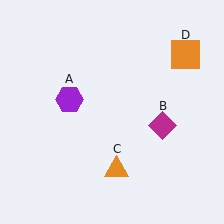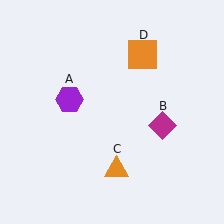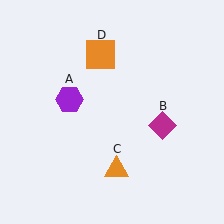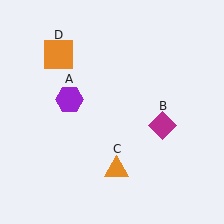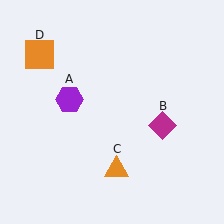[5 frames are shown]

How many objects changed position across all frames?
1 object changed position: orange square (object D).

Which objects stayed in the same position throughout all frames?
Purple hexagon (object A) and magenta diamond (object B) and orange triangle (object C) remained stationary.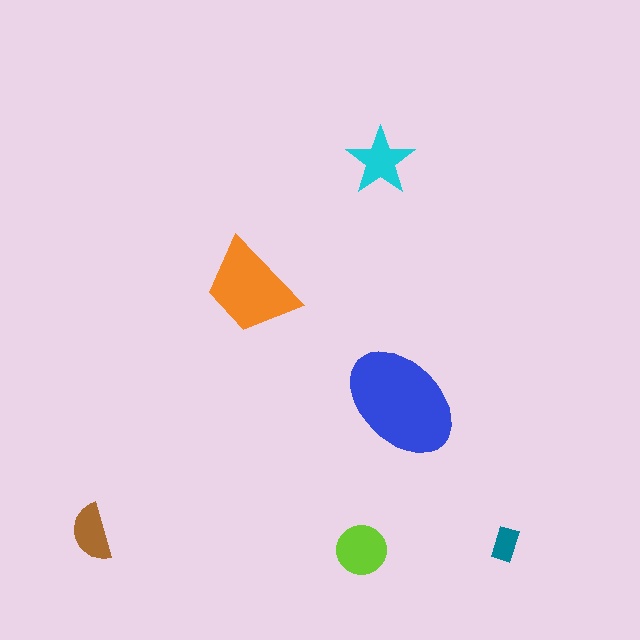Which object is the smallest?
The teal rectangle.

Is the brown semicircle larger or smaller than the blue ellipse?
Smaller.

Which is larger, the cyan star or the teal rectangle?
The cyan star.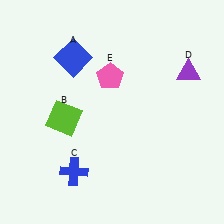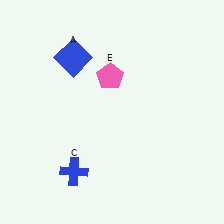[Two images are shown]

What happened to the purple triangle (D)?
The purple triangle (D) was removed in Image 2. It was in the top-right area of Image 1.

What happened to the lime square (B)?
The lime square (B) was removed in Image 2. It was in the bottom-left area of Image 1.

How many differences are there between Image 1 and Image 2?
There are 2 differences between the two images.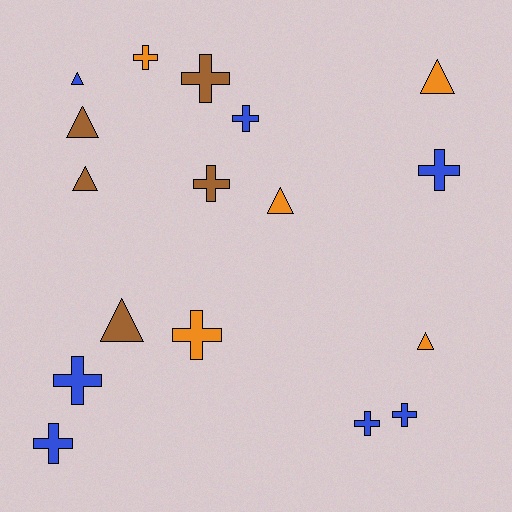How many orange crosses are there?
There are 2 orange crosses.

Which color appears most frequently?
Blue, with 7 objects.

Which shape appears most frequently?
Cross, with 10 objects.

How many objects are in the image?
There are 17 objects.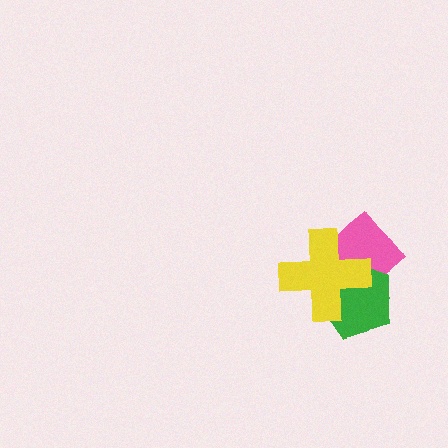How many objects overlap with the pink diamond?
2 objects overlap with the pink diamond.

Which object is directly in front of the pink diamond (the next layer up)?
The green pentagon is directly in front of the pink diamond.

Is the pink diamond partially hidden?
Yes, it is partially covered by another shape.